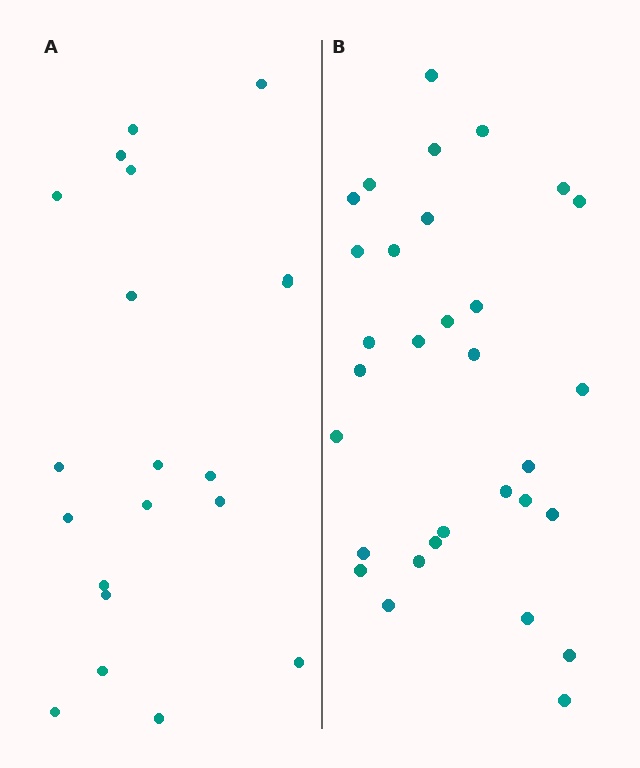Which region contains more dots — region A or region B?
Region B (the right region) has more dots.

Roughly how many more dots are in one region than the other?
Region B has roughly 12 or so more dots than region A.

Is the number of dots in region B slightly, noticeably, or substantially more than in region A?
Region B has substantially more. The ratio is roughly 1.6 to 1.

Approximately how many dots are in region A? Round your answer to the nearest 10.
About 20 dots.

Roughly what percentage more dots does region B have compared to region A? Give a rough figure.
About 55% more.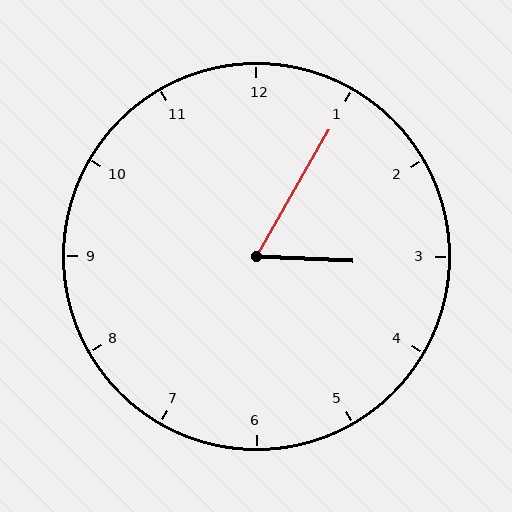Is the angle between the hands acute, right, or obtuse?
It is acute.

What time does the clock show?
3:05.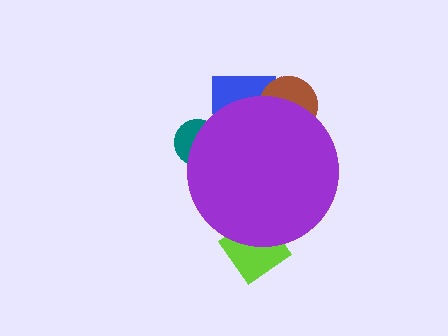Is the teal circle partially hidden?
Yes, the teal circle is partially hidden behind the purple circle.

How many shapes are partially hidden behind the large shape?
5 shapes are partially hidden.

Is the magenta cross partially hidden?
Yes, the magenta cross is partially hidden behind the purple circle.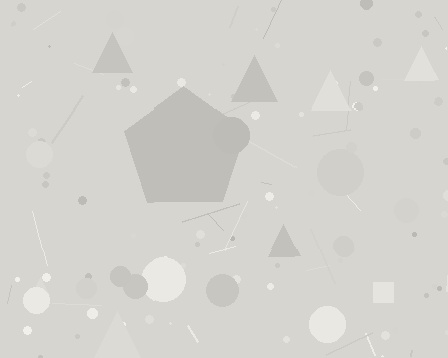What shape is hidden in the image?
A pentagon is hidden in the image.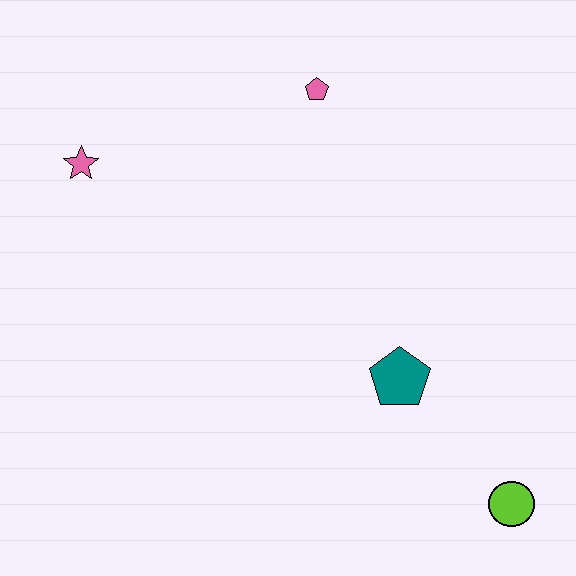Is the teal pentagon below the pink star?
Yes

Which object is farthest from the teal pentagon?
The pink star is farthest from the teal pentagon.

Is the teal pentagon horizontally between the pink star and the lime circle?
Yes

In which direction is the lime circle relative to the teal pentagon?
The lime circle is below the teal pentagon.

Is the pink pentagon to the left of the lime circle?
Yes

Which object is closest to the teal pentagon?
The lime circle is closest to the teal pentagon.